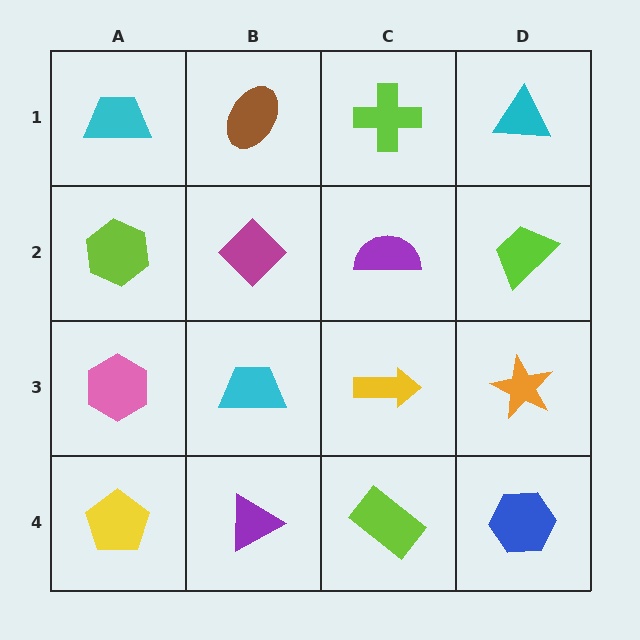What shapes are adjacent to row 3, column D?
A lime trapezoid (row 2, column D), a blue hexagon (row 4, column D), a yellow arrow (row 3, column C).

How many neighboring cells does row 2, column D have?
3.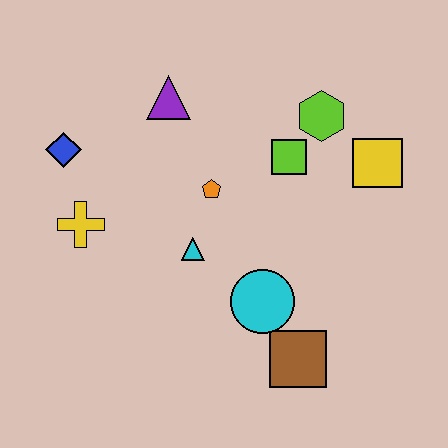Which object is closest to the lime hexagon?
The lime square is closest to the lime hexagon.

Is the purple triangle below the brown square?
No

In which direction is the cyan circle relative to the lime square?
The cyan circle is below the lime square.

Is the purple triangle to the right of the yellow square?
No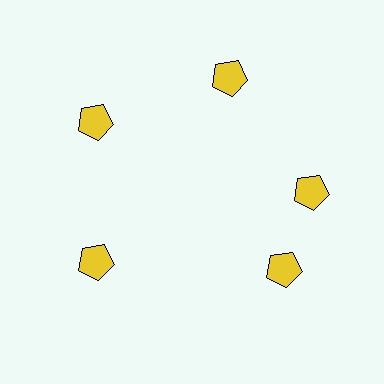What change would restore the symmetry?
The symmetry would be restored by rotating it back into even spacing with its neighbors so that all 5 pentagons sit at equal angles and equal distance from the center.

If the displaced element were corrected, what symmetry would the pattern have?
It would have 5-fold rotational symmetry — the pattern would map onto itself every 72 degrees.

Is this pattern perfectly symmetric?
No. The 5 yellow pentagons are arranged in a ring, but one element near the 5 o'clock position is rotated out of alignment along the ring, breaking the 5-fold rotational symmetry.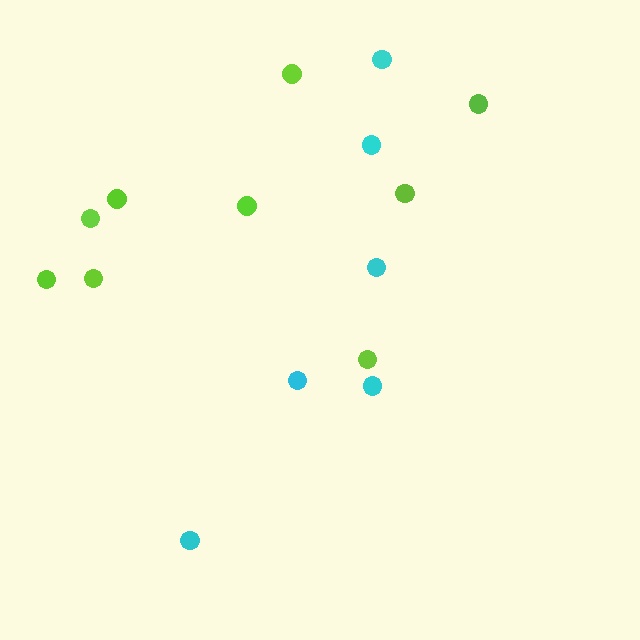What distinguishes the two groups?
There are 2 groups: one group of cyan circles (6) and one group of lime circles (9).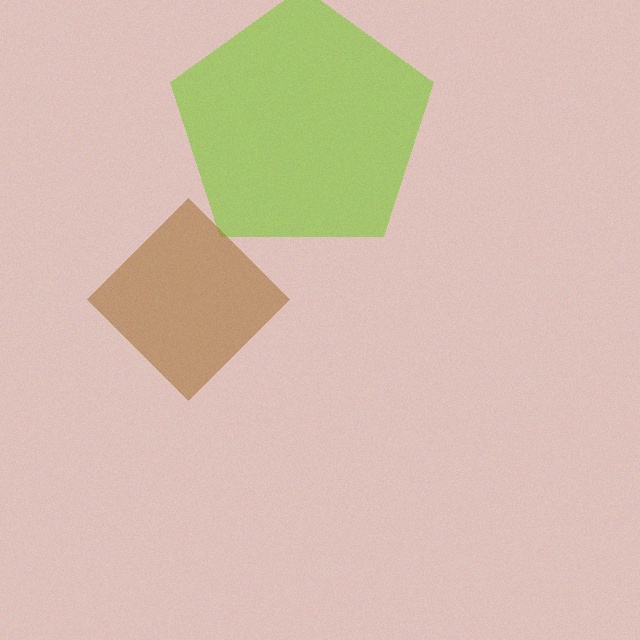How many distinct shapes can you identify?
There are 2 distinct shapes: a lime pentagon, a brown diamond.